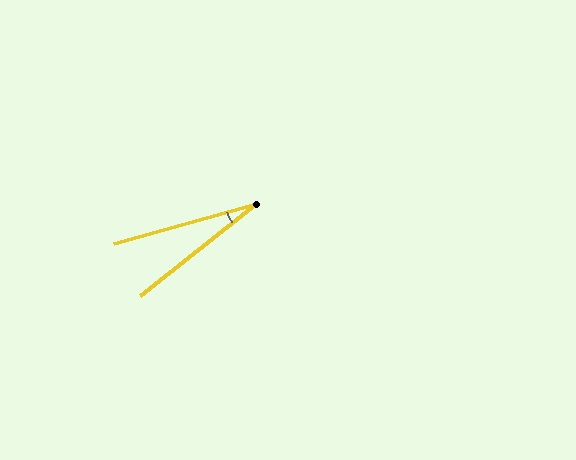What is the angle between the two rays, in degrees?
Approximately 23 degrees.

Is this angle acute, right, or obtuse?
It is acute.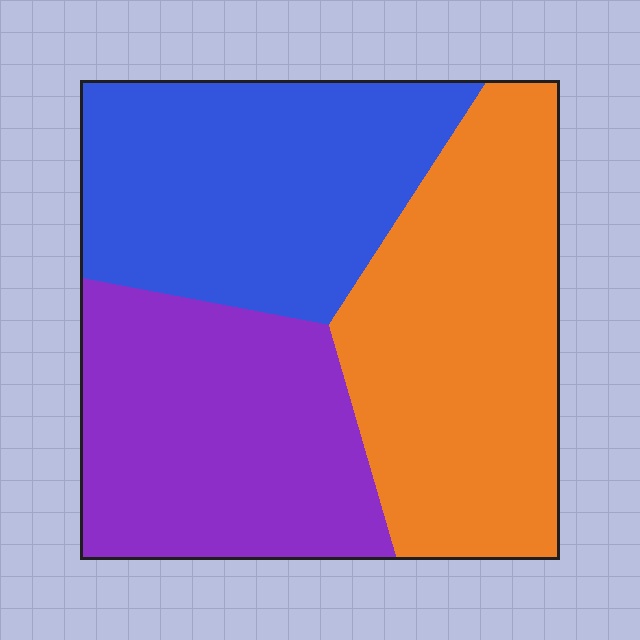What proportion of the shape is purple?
Purple covers about 30% of the shape.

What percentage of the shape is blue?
Blue takes up about one third (1/3) of the shape.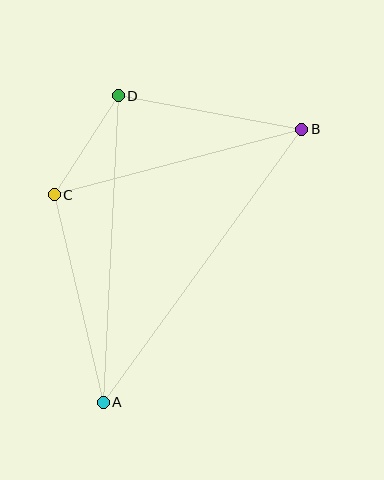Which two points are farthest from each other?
Points A and B are farthest from each other.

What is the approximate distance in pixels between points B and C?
The distance between B and C is approximately 256 pixels.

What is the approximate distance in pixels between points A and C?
The distance between A and C is approximately 213 pixels.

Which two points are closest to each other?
Points C and D are closest to each other.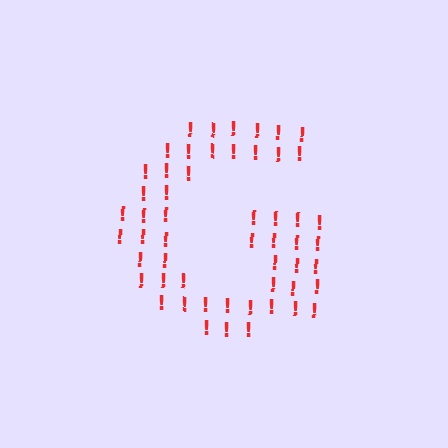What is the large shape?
The large shape is the letter G.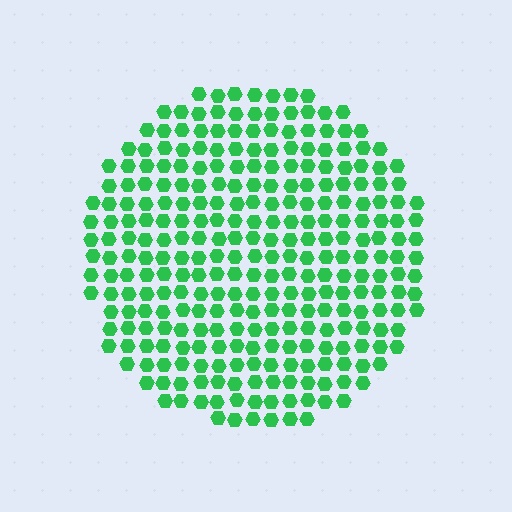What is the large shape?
The large shape is a circle.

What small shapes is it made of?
It is made of small hexagons.